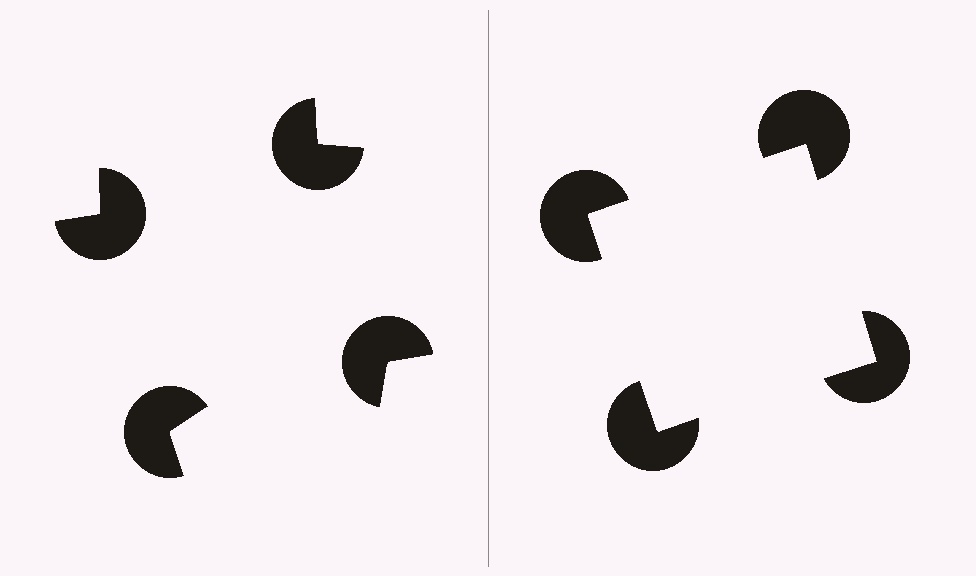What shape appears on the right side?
An illusory square.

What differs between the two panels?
The pac-man discs are positioned identically on both sides; only the wedge orientations differ. On the right they align to a square; on the left they are misaligned.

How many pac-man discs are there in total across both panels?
8 — 4 on each side.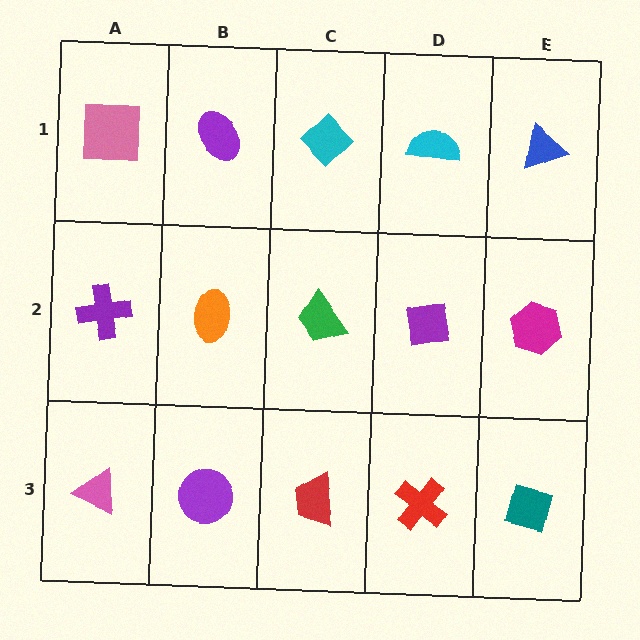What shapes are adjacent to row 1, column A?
A purple cross (row 2, column A), a purple ellipse (row 1, column B).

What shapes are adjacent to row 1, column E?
A magenta hexagon (row 2, column E), a cyan semicircle (row 1, column D).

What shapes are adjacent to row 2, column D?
A cyan semicircle (row 1, column D), a red cross (row 3, column D), a green trapezoid (row 2, column C), a magenta hexagon (row 2, column E).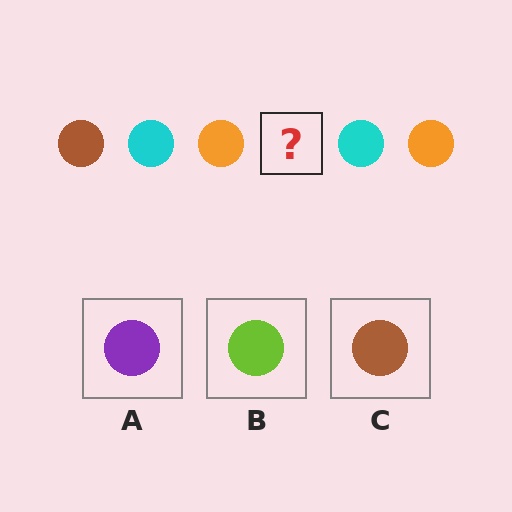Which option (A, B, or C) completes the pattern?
C.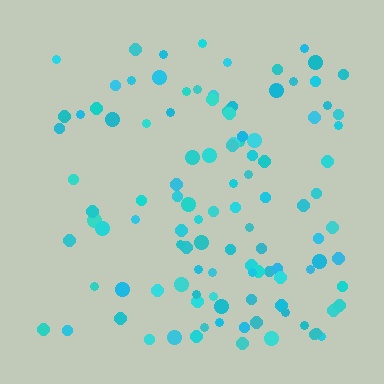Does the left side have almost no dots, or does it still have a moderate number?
Still a moderate number, just noticeably fewer than the right.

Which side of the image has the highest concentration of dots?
The right.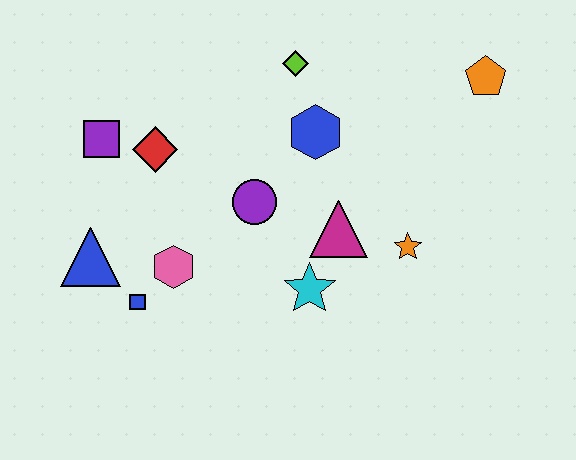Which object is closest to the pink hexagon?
The blue square is closest to the pink hexagon.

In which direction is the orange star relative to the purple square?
The orange star is to the right of the purple square.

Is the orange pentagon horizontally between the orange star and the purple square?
No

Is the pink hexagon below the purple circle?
Yes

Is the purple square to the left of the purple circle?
Yes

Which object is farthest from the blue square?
The orange pentagon is farthest from the blue square.